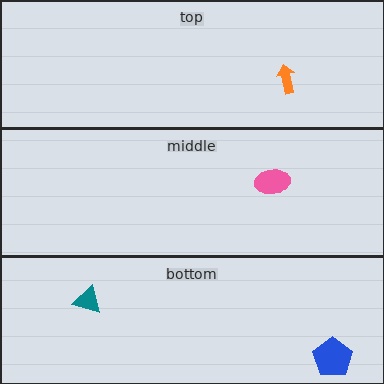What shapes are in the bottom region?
The blue pentagon, the teal triangle.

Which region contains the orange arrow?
The top region.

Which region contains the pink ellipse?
The middle region.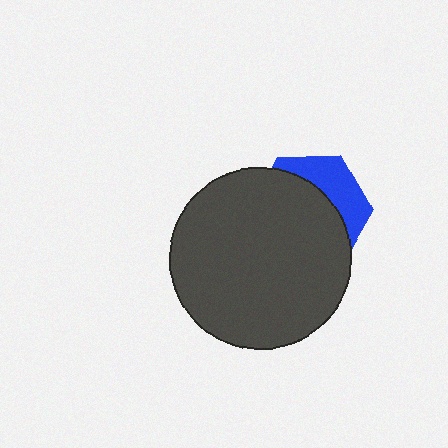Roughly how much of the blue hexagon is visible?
A small part of it is visible (roughly 32%).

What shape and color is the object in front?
The object in front is a dark gray circle.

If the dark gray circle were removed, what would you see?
You would see the complete blue hexagon.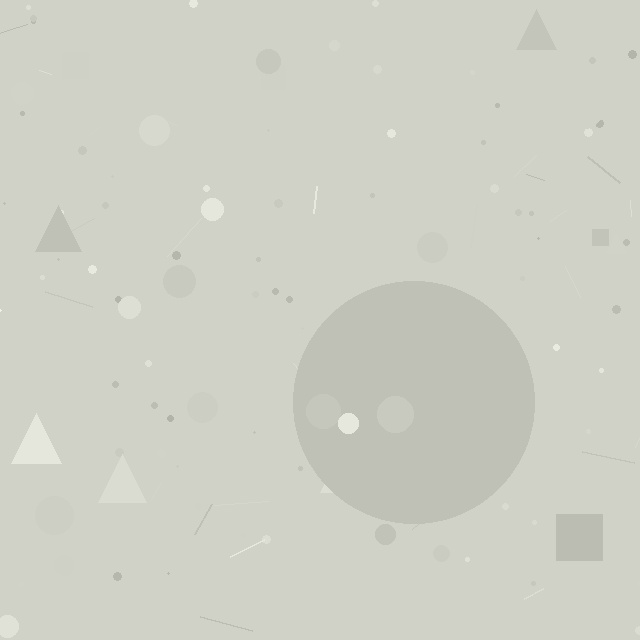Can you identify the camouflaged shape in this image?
The camouflaged shape is a circle.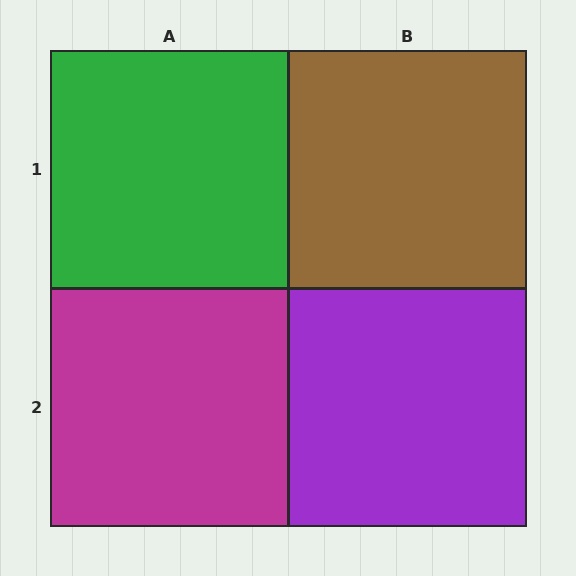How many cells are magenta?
1 cell is magenta.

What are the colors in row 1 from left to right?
Green, brown.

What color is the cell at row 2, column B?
Purple.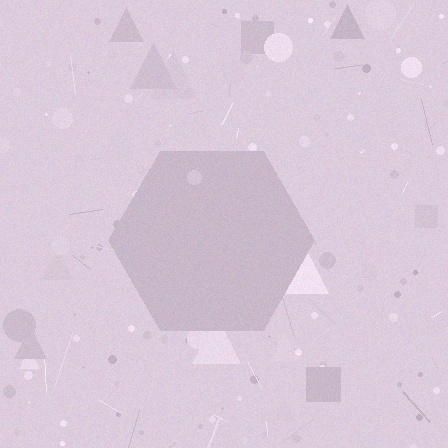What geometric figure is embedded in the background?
A hexagon is embedded in the background.